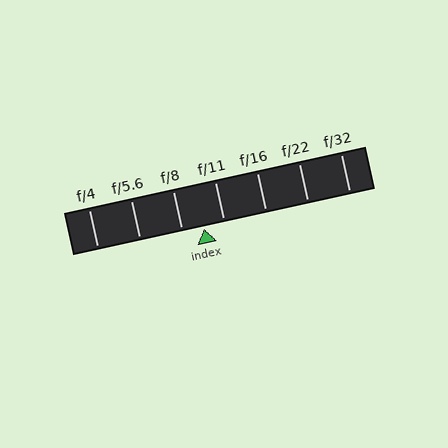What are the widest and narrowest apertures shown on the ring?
The widest aperture shown is f/4 and the narrowest is f/32.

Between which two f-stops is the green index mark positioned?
The index mark is between f/8 and f/11.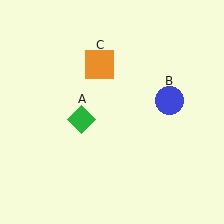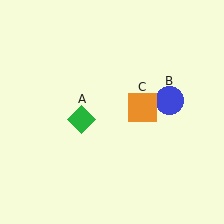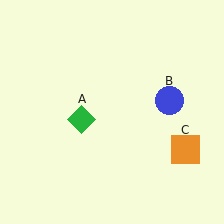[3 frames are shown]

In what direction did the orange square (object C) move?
The orange square (object C) moved down and to the right.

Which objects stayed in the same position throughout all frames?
Green diamond (object A) and blue circle (object B) remained stationary.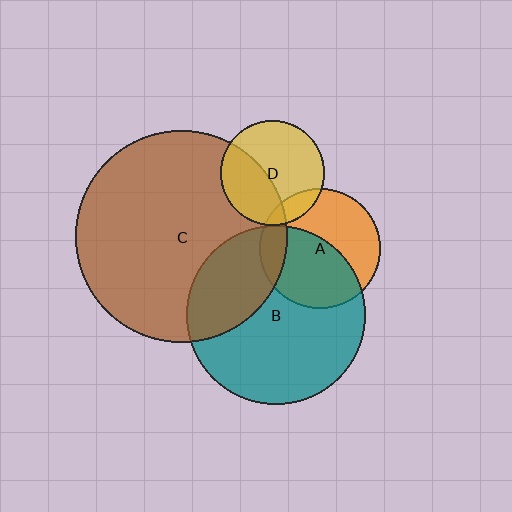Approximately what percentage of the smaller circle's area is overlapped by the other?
Approximately 30%.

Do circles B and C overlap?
Yes.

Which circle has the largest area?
Circle C (brown).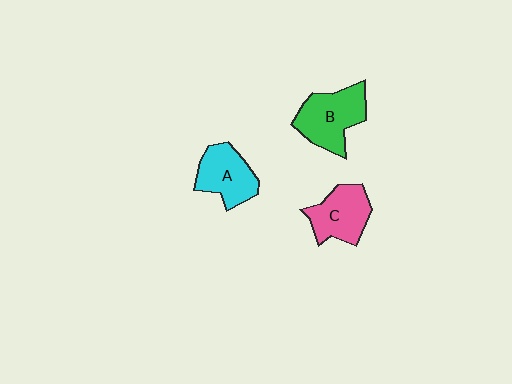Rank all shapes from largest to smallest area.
From largest to smallest: B (green), C (pink), A (cyan).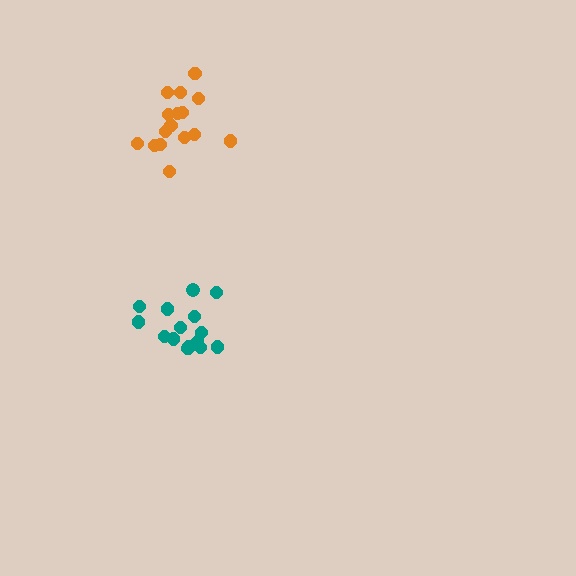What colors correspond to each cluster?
The clusters are colored: orange, teal.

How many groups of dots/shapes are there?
There are 2 groups.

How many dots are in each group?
Group 1: 16 dots, Group 2: 15 dots (31 total).